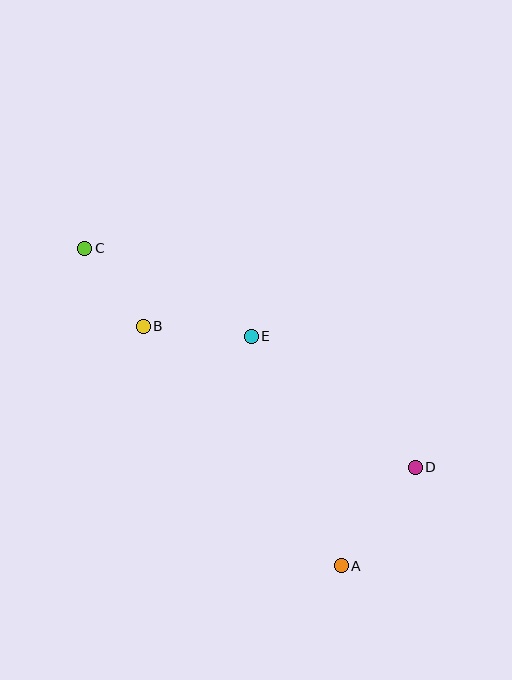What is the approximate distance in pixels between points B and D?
The distance between B and D is approximately 306 pixels.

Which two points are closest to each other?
Points B and C are closest to each other.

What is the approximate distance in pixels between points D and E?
The distance between D and E is approximately 210 pixels.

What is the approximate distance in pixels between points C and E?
The distance between C and E is approximately 188 pixels.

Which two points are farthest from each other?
Points A and C are farthest from each other.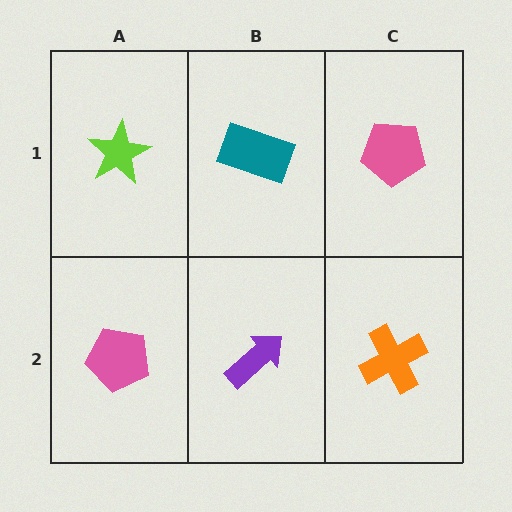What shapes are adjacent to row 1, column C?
An orange cross (row 2, column C), a teal rectangle (row 1, column B).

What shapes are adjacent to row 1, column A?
A pink pentagon (row 2, column A), a teal rectangle (row 1, column B).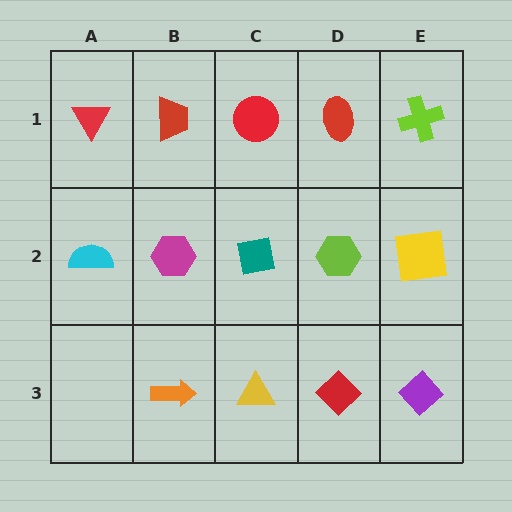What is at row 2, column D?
A lime hexagon.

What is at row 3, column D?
A red diamond.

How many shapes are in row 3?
4 shapes.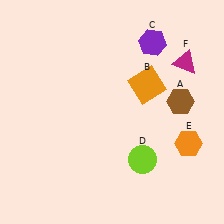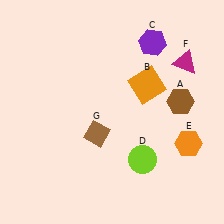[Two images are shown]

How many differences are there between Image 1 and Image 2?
There is 1 difference between the two images.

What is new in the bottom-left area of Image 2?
A brown diamond (G) was added in the bottom-left area of Image 2.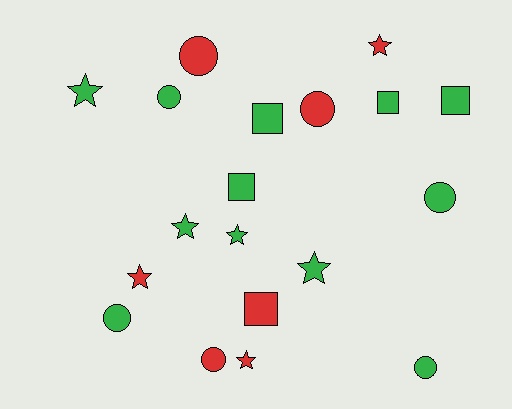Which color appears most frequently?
Green, with 12 objects.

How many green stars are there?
There are 4 green stars.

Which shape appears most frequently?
Star, with 7 objects.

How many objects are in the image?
There are 19 objects.